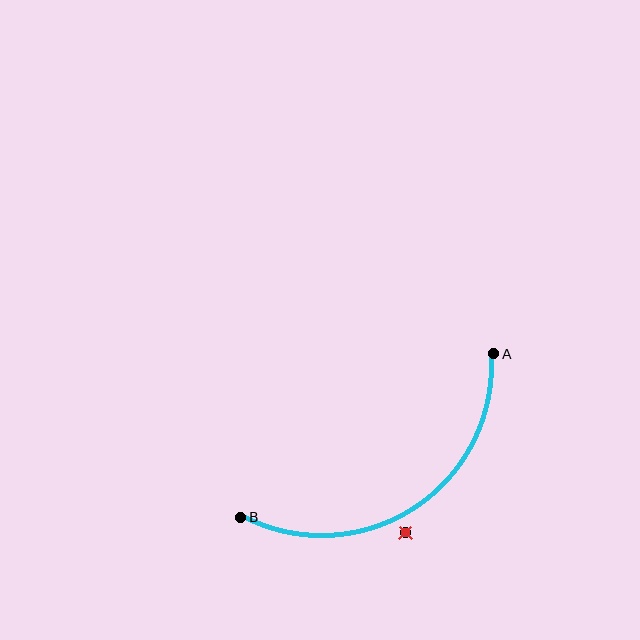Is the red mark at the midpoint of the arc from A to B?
No — the red mark does not lie on the arc at all. It sits slightly outside the curve.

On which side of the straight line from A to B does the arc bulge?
The arc bulges below the straight line connecting A and B.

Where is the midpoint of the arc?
The arc midpoint is the point on the curve farthest from the straight line joining A and B. It sits below that line.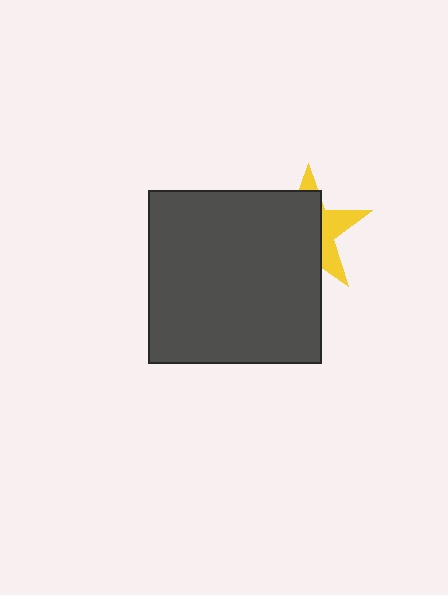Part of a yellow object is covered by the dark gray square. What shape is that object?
It is a star.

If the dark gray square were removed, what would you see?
You would see the complete yellow star.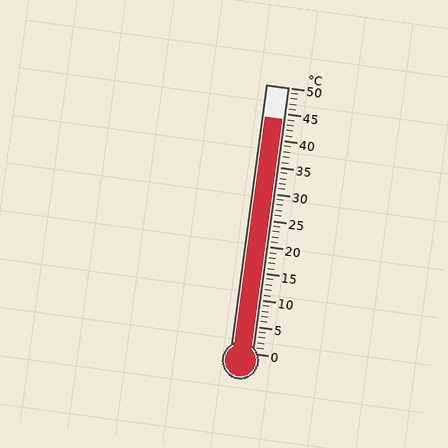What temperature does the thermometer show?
The thermometer shows approximately 44°C.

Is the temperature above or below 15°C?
The temperature is above 15°C.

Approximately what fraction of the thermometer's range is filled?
The thermometer is filled to approximately 90% of its range.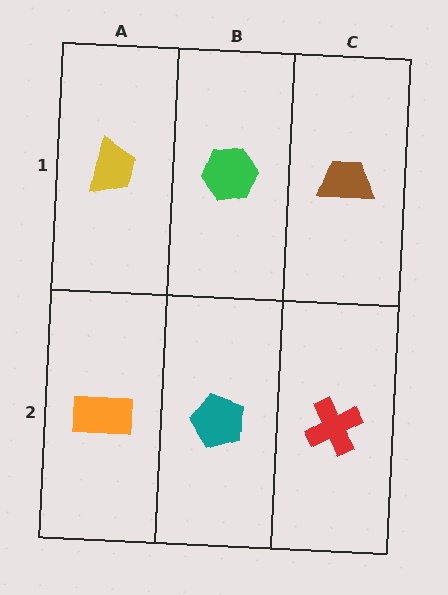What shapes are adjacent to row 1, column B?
A teal pentagon (row 2, column B), a yellow trapezoid (row 1, column A), a brown trapezoid (row 1, column C).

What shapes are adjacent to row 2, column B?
A green hexagon (row 1, column B), an orange rectangle (row 2, column A), a red cross (row 2, column C).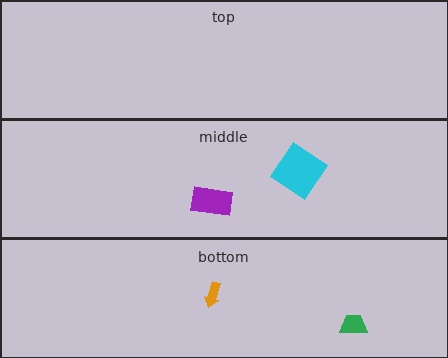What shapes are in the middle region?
The purple rectangle, the cyan diamond.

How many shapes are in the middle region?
2.